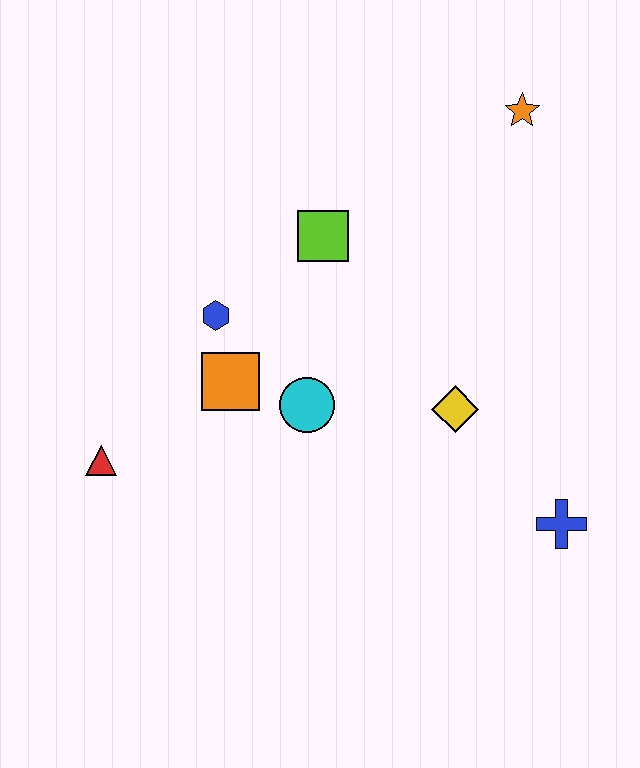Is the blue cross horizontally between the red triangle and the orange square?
No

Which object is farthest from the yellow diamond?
The red triangle is farthest from the yellow diamond.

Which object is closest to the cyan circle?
The orange square is closest to the cyan circle.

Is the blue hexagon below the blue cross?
No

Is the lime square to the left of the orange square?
No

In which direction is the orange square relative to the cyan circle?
The orange square is to the left of the cyan circle.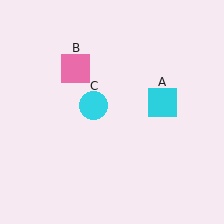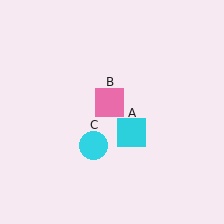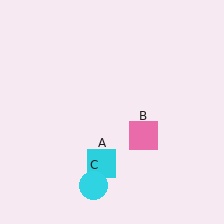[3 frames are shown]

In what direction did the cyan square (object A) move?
The cyan square (object A) moved down and to the left.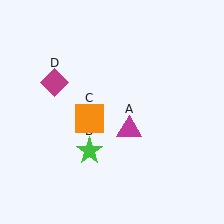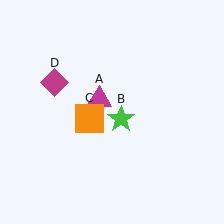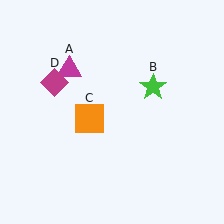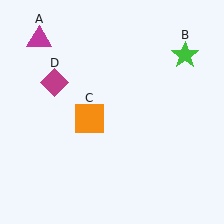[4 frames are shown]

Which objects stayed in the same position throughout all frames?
Orange square (object C) and magenta diamond (object D) remained stationary.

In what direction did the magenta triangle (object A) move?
The magenta triangle (object A) moved up and to the left.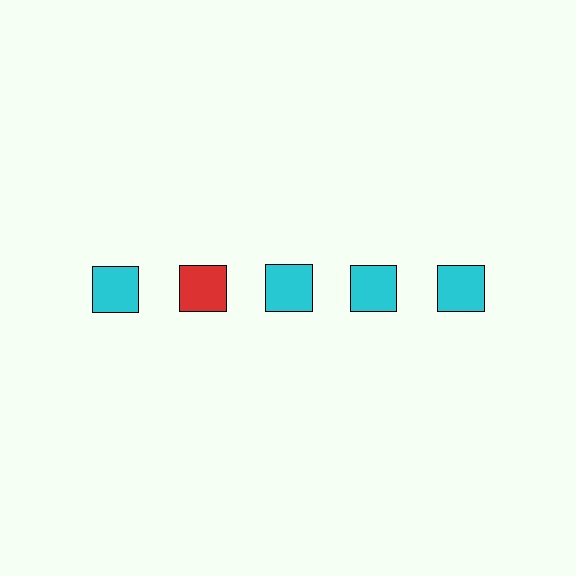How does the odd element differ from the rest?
It has a different color: red instead of cyan.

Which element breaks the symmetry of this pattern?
The red square in the top row, second from left column breaks the symmetry. All other shapes are cyan squares.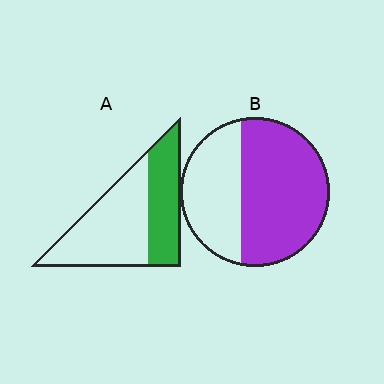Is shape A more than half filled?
No.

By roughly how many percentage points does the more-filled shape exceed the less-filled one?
By roughly 25 percentage points (B over A).